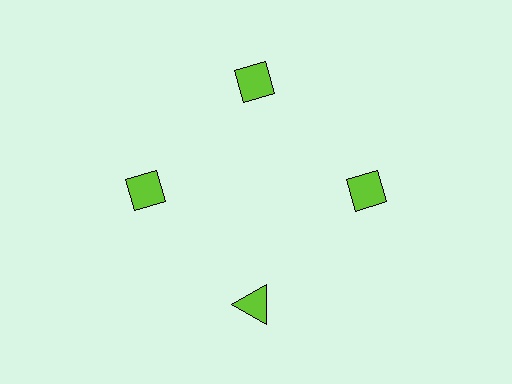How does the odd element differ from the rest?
It has a different shape: triangle instead of diamond.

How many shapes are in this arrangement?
There are 4 shapes arranged in a ring pattern.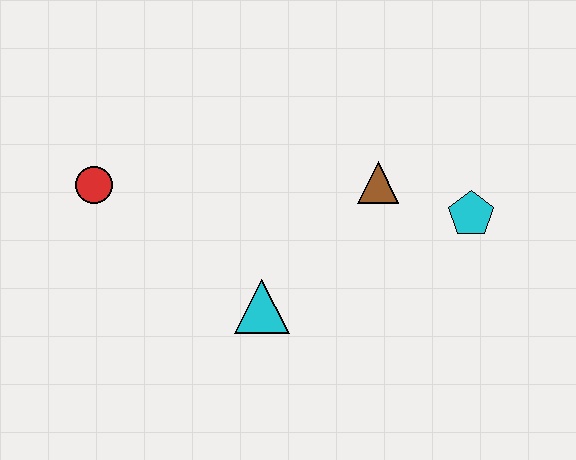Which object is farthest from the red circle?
The cyan pentagon is farthest from the red circle.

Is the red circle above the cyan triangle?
Yes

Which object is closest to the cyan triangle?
The brown triangle is closest to the cyan triangle.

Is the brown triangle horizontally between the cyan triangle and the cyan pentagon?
Yes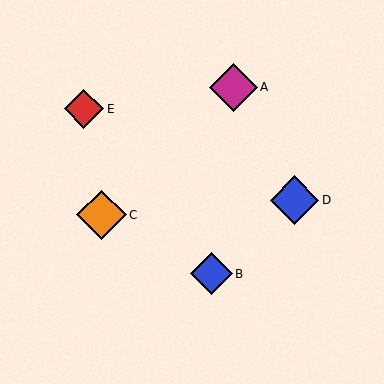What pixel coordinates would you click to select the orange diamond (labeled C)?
Click at (101, 215) to select the orange diamond C.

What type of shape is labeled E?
Shape E is a red diamond.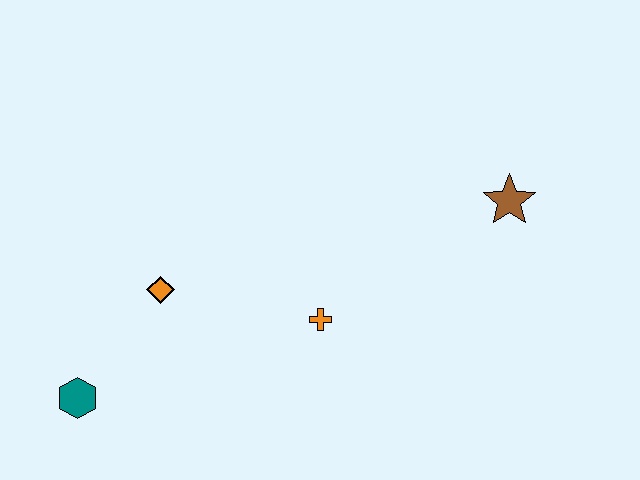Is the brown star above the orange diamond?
Yes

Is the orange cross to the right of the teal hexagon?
Yes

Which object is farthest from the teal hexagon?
The brown star is farthest from the teal hexagon.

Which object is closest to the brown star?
The orange cross is closest to the brown star.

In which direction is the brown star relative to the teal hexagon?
The brown star is to the right of the teal hexagon.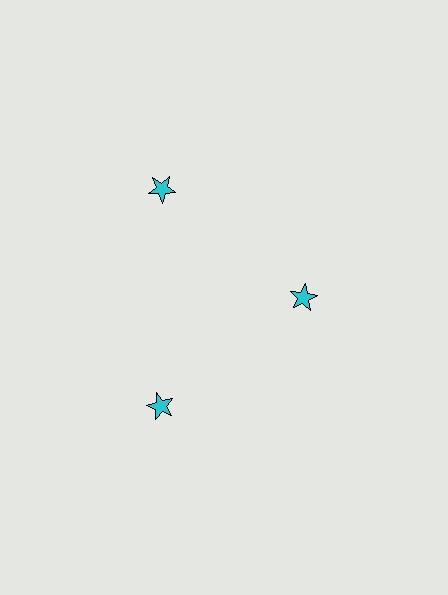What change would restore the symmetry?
The symmetry would be restored by moving it outward, back onto the ring so that all 3 stars sit at equal angles and equal distance from the center.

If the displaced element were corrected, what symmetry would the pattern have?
It would have 3-fold rotational symmetry — the pattern would map onto itself every 120 degrees.